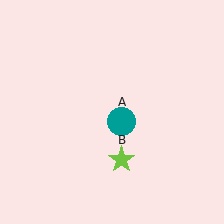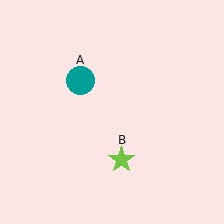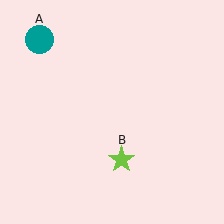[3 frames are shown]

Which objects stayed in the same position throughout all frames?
Lime star (object B) remained stationary.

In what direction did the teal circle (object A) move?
The teal circle (object A) moved up and to the left.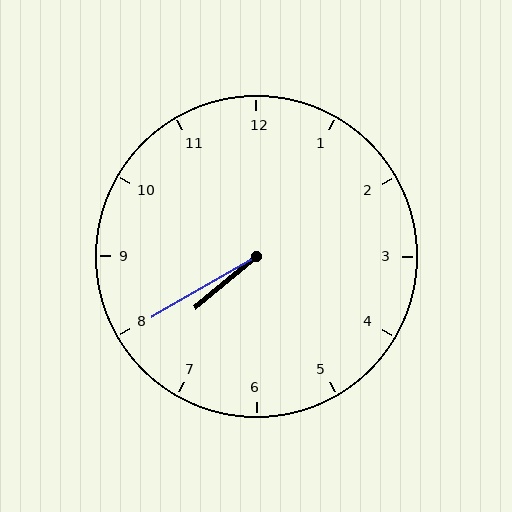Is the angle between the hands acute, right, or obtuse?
It is acute.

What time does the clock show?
7:40.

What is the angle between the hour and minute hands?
Approximately 10 degrees.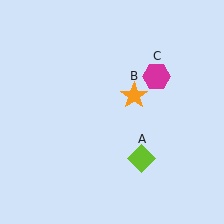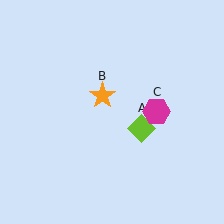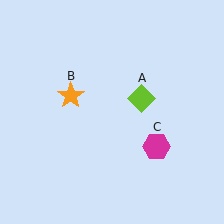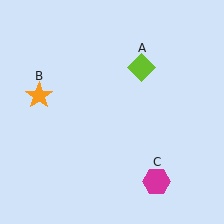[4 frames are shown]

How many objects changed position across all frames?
3 objects changed position: lime diamond (object A), orange star (object B), magenta hexagon (object C).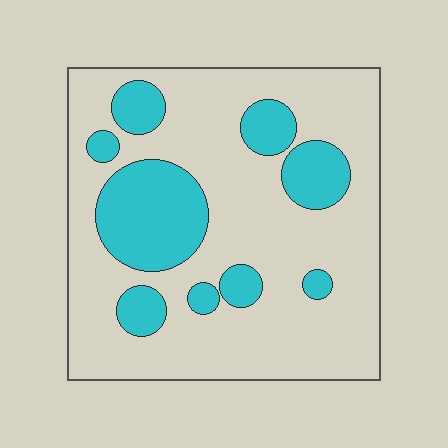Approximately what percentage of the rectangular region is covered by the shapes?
Approximately 25%.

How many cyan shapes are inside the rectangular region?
9.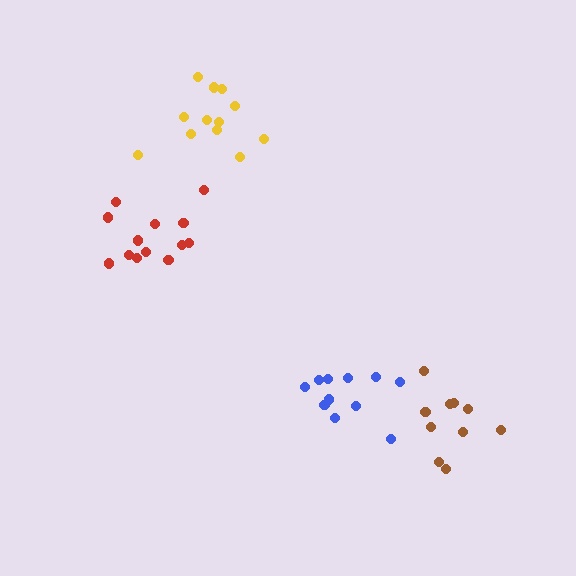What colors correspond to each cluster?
The clusters are colored: yellow, red, blue, brown.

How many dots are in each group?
Group 1: 12 dots, Group 2: 13 dots, Group 3: 11 dots, Group 4: 10 dots (46 total).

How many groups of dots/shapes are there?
There are 4 groups.